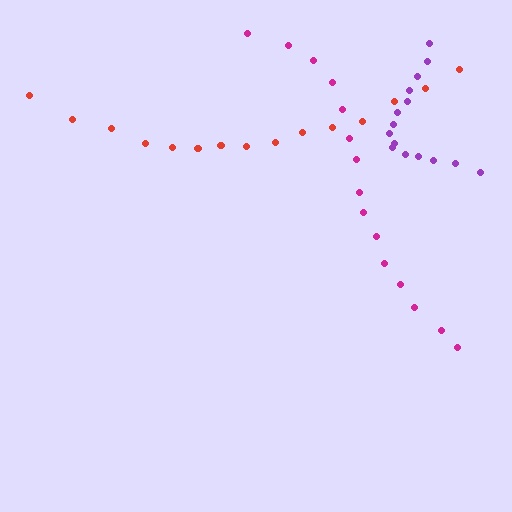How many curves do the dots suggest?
There are 3 distinct paths.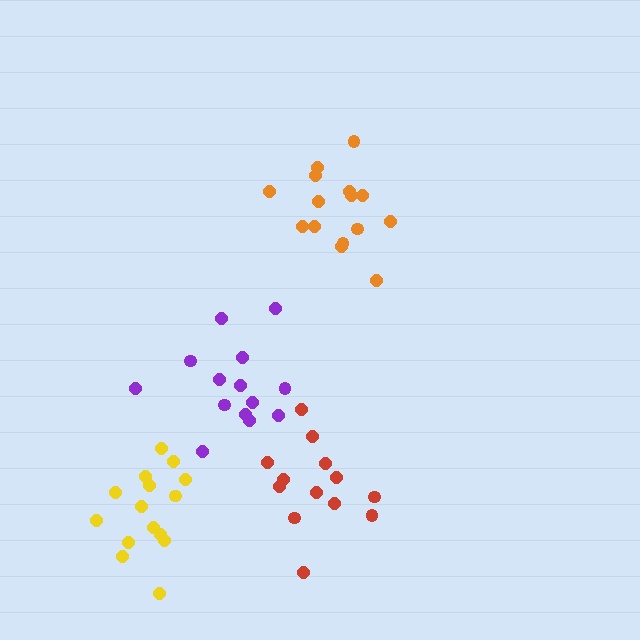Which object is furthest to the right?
The orange cluster is rightmost.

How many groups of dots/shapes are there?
There are 4 groups.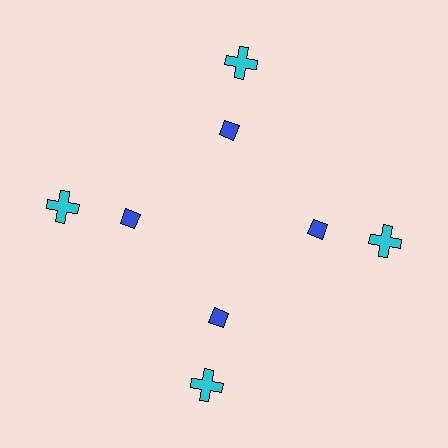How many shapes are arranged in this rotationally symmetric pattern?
There are 8 shapes, arranged in 4 groups of 2.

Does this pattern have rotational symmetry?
Yes, this pattern has 4-fold rotational symmetry. It looks the same after rotating 90 degrees around the center.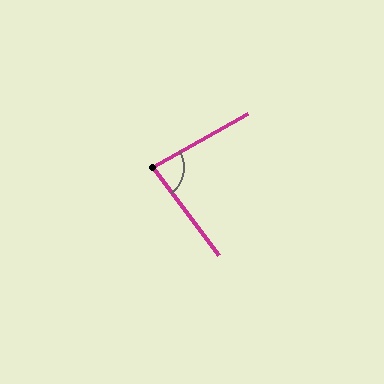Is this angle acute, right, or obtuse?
It is acute.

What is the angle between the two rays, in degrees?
Approximately 82 degrees.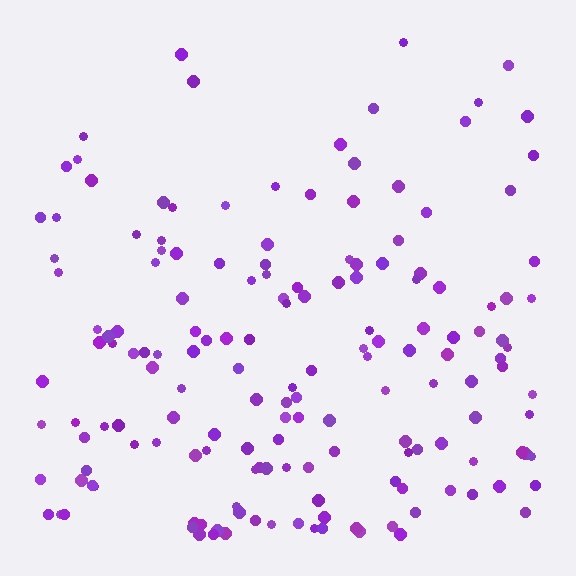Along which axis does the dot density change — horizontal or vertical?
Vertical.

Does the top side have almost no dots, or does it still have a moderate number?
Still a moderate number, just noticeably fewer than the bottom.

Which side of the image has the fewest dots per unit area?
The top.